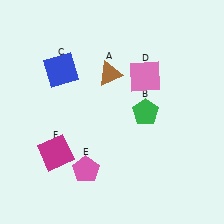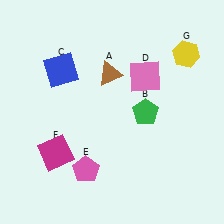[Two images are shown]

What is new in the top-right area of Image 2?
A yellow hexagon (G) was added in the top-right area of Image 2.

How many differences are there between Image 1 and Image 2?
There is 1 difference between the two images.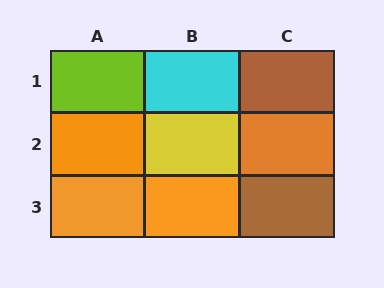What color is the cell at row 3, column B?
Orange.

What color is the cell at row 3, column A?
Orange.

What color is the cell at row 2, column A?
Orange.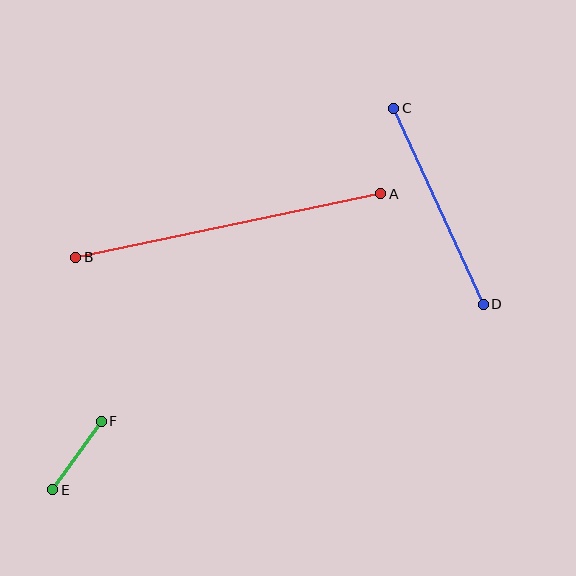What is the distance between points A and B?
The distance is approximately 311 pixels.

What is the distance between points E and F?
The distance is approximately 84 pixels.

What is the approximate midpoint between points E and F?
The midpoint is at approximately (77, 456) pixels.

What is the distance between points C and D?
The distance is approximately 216 pixels.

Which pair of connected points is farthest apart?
Points A and B are farthest apart.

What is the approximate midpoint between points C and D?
The midpoint is at approximately (439, 206) pixels.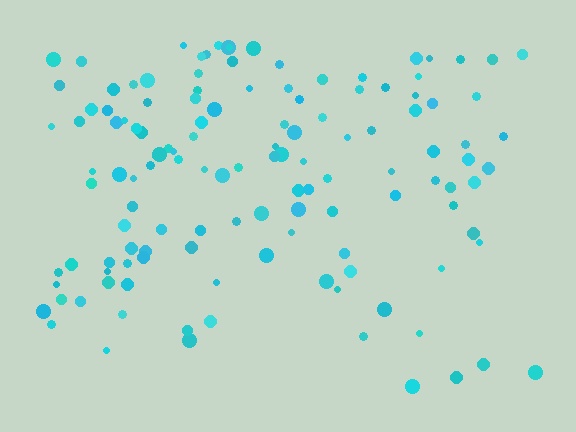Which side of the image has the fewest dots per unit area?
The bottom.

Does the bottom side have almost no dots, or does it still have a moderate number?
Still a moderate number, just noticeably fewer than the top.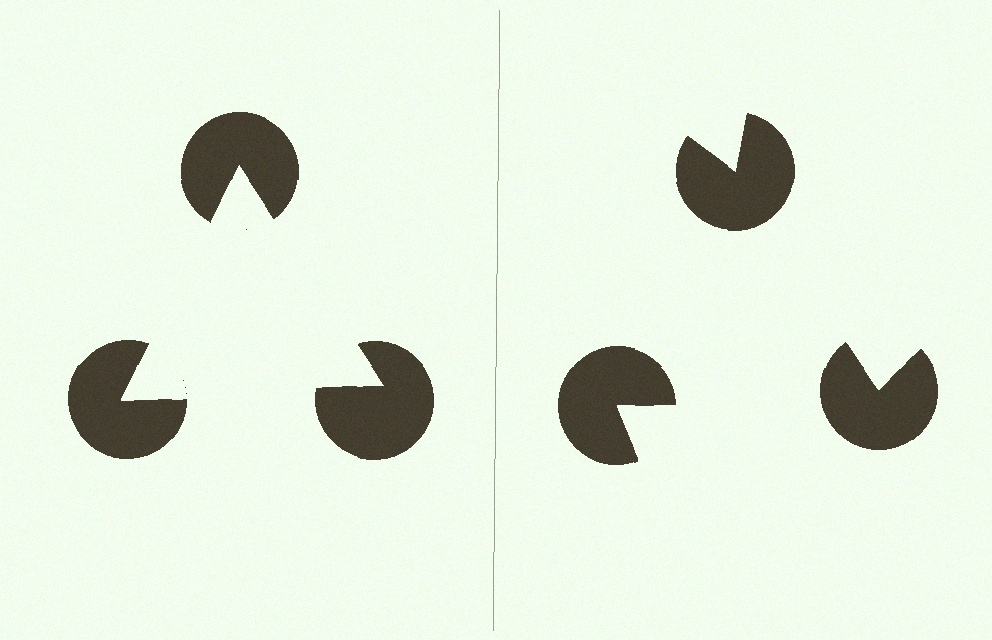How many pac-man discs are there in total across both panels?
6 — 3 on each side.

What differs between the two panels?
The pac-man discs are positioned identically on both sides; only the wedge orientations differ. On the left they align to a triangle; on the right they are misaligned.